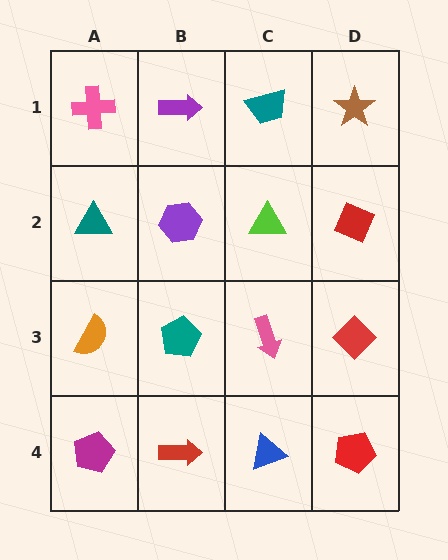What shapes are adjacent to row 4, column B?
A teal pentagon (row 3, column B), a magenta pentagon (row 4, column A), a blue triangle (row 4, column C).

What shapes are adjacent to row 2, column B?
A purple arrow (row 1, column B), a teal pentagon (row 3, column B), a teal triangle (row 2, column A), a lime triangle (row 2, column C).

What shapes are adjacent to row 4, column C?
A pink arrow (row 3, column C), a red arrow (row 4, column B), a red pentagon (row 4, column D).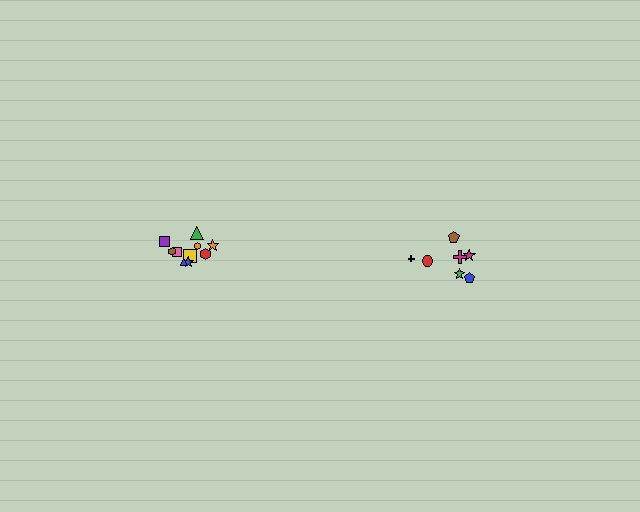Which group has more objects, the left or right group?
The left group.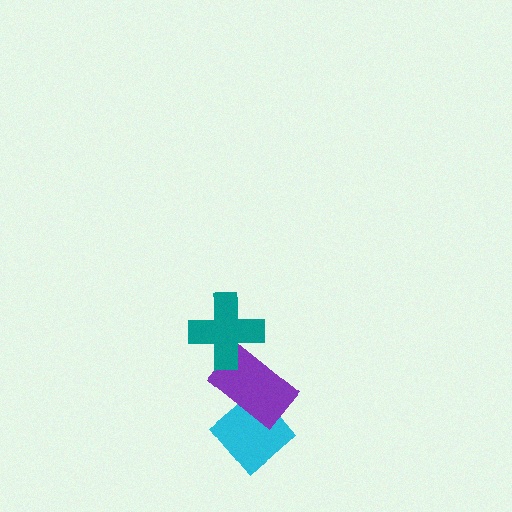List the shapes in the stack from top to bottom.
From top to bottom: the teal cross, the purple rectangle, the cyan diamond.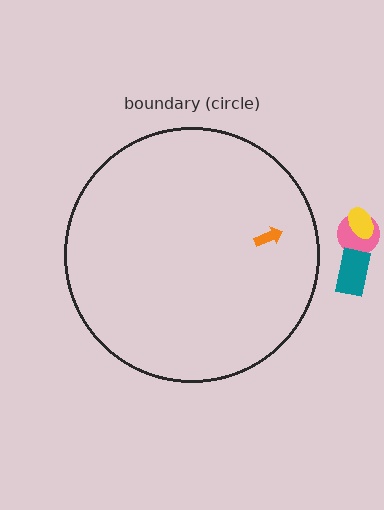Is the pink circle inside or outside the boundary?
Outside.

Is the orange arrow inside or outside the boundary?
Inside.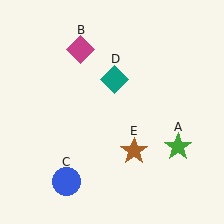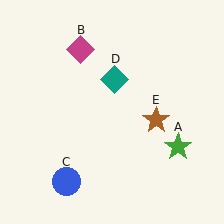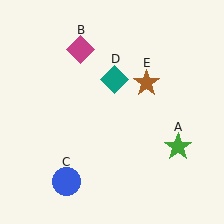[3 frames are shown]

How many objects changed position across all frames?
1 object changed position: brown star (object E).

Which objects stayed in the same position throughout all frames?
Green star (object A) and magenta diamond (object B) and blue circle (object C) and teal diamond (object D) remained stationary.